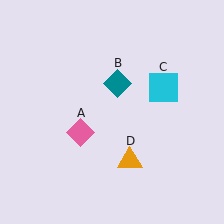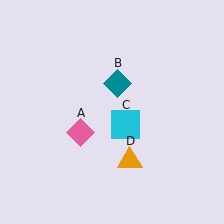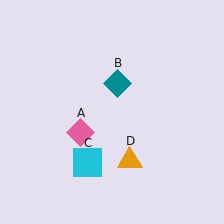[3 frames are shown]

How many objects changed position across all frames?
1 object changed position: cyan square (object C).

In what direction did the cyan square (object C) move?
The cyan square (object C) moved down and to the left.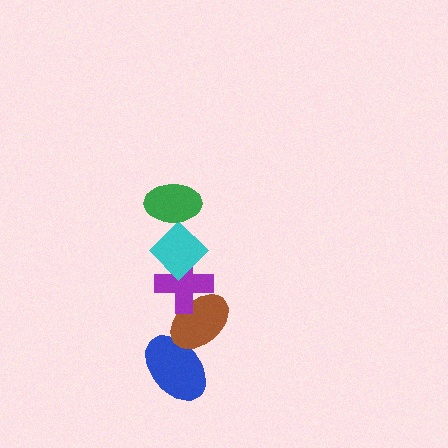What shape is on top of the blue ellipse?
The brown ellipse is on top of the blue ellipse.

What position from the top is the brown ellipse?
The brown ellipse is 4th from the top.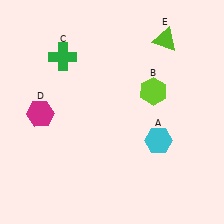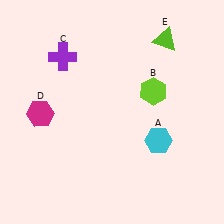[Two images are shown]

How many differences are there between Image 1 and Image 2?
There is 1 difference between the two images.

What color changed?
The cross (C) changed from green in Image 1 to purple in Image 2.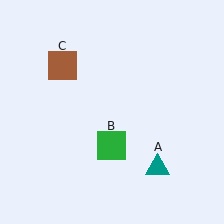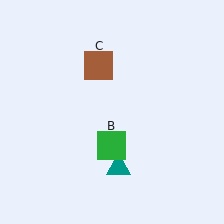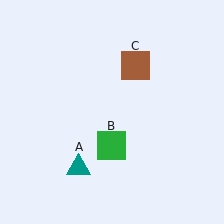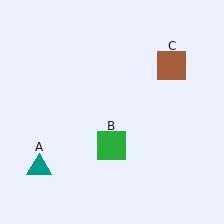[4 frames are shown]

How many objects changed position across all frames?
2 objects changed position: teal triangle (object A), brown square (object C).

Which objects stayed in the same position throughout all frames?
Green square (object B) remained stationary.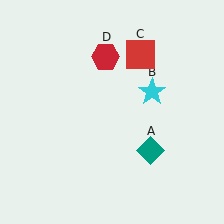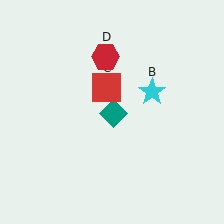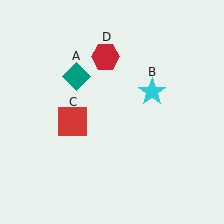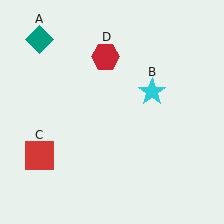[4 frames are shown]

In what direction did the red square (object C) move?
The red square (object C) moved down and to the left.